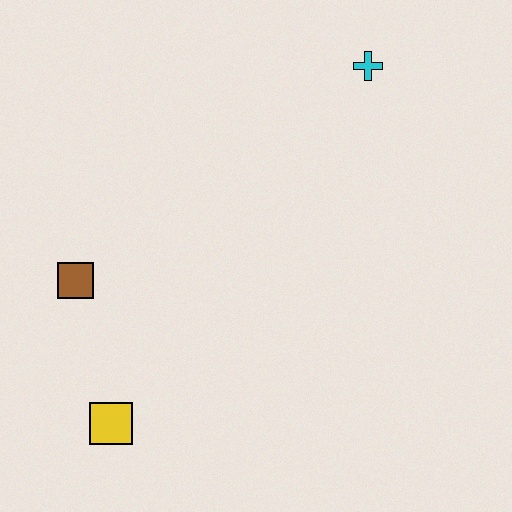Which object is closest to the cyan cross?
The brown square is closest to the cyan cross.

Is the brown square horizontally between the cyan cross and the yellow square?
No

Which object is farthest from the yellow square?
The cyan cross is farthest from the yellow square.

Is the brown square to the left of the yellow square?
Yes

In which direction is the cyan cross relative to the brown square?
The cyan cross is to the right of the brown square.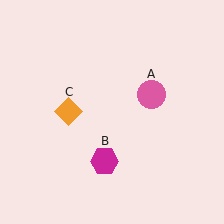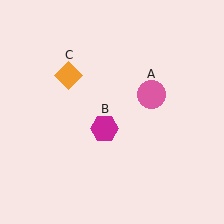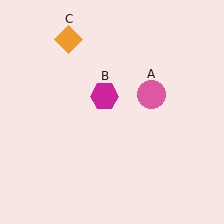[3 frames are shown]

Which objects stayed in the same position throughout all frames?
Pink circle (object A) remained stationary.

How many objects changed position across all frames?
2 objects changed position: magenta hexagon (object B), orange diamond (object C).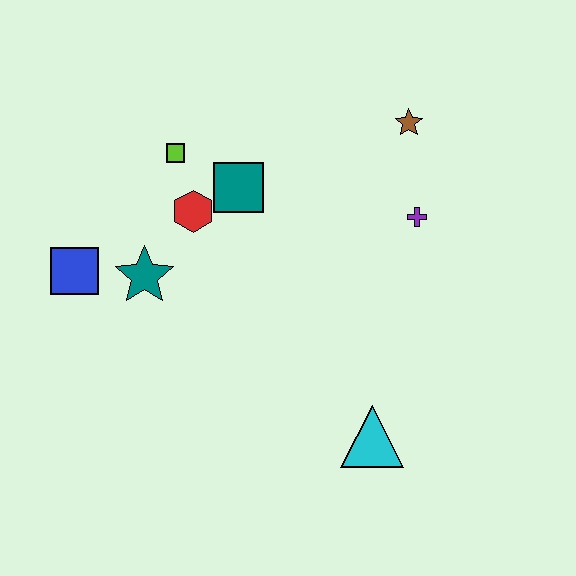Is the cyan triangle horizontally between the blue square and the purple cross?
Yes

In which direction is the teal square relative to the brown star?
The teal square is to the left of the brown star.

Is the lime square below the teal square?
No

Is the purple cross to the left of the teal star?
No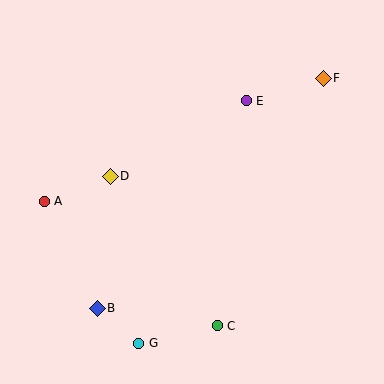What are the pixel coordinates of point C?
Point C is at (217, 326).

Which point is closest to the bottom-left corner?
Point B is closest to the bottom-left corner.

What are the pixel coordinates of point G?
Point G is at (139, 343).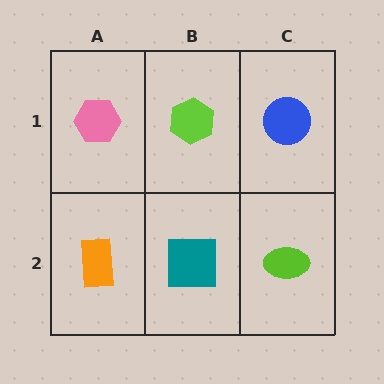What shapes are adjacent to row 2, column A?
A pink hexagon (row 1, column A), a teal square (row 2, column B).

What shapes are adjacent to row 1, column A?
An orange rectangle (row 2, column A), a lime hexagon (row 1, column B).